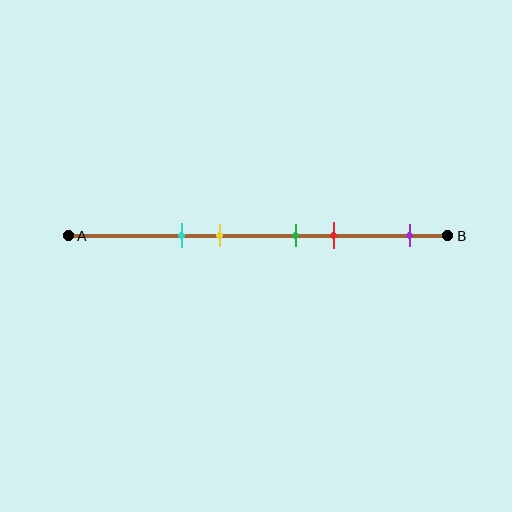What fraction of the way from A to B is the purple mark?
The purple mark is approximately 90% (0.9) of the way from A to B.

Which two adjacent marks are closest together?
The green and red marks are the closest adjacent pair.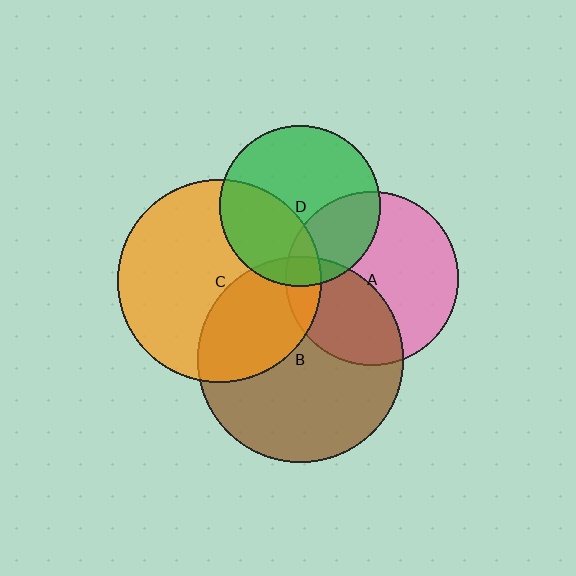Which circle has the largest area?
Circle B (brown).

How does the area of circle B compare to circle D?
Approximately 1.6 times.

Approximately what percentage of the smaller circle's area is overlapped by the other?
Approximately 40%.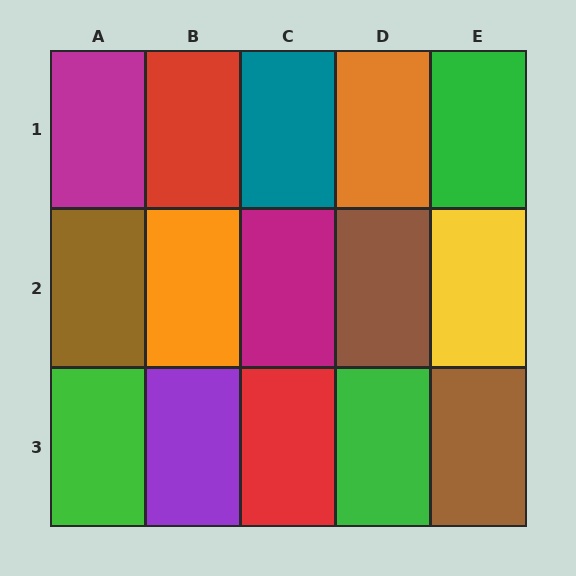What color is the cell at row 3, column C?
Red.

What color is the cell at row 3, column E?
Brown.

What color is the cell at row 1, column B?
Red.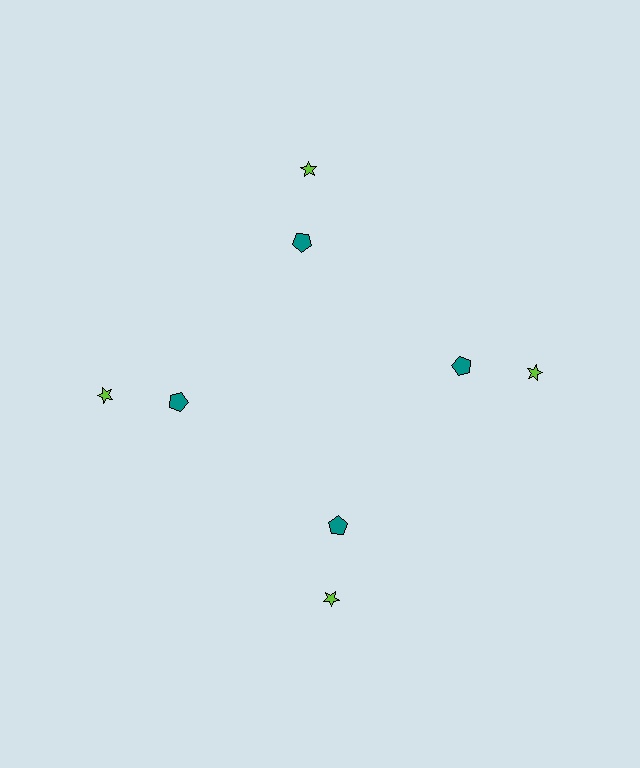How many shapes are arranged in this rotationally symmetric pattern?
There are 8 shapes, arranged in 4 groups of 2.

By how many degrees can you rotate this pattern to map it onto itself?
The pattern maps onto itself every 90 degrees of rotation.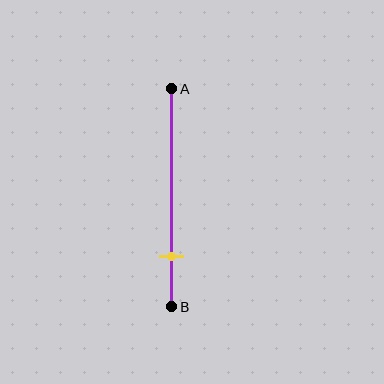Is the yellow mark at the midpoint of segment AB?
No, the mark is at about 75% from A, not at the 50% midpoint.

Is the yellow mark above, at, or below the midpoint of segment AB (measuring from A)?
The yellow mark is below the midpoint of segment AB.